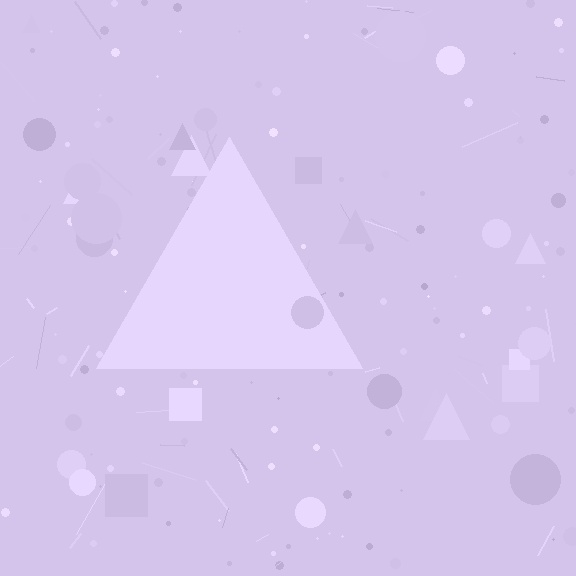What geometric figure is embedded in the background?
A triangle is embedded in the background.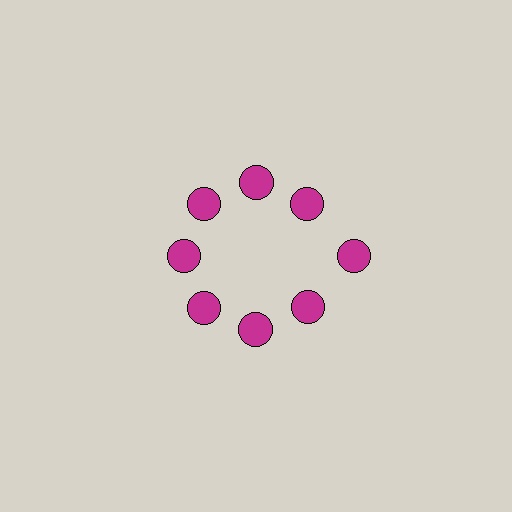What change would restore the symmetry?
The symmetry would be restored by moving it inward, back onto the ring so that all 8 circles sit at equal angles and equal distance from the center.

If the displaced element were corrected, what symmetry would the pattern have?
It would have 8-fold rotational symmetry — the pattern would map onto itself every 45 degrees.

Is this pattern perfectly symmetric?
No. The 8 magenta circles are arranged in a ring, but one element near the 3 o'clock position is pushed outward from the center, breaking the 8-fold rotational symmetry.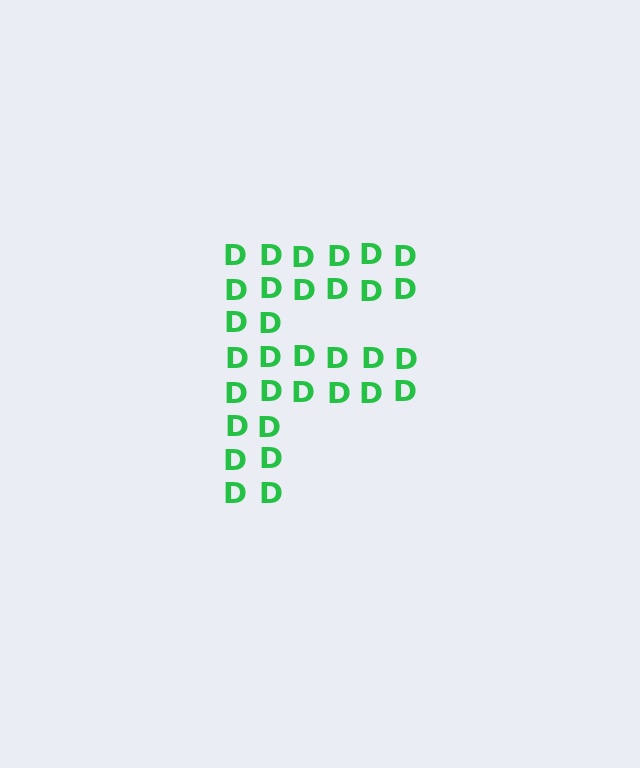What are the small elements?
The small elements are letter D's.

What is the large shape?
The large shape is the letter F.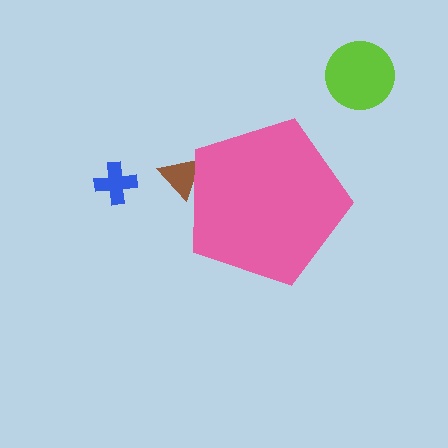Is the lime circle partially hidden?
No, the lime circle is fully visible.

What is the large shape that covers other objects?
A pink pentagon.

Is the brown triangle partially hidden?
Yes, the brown triangle is partially hidden behind the pink pentagon.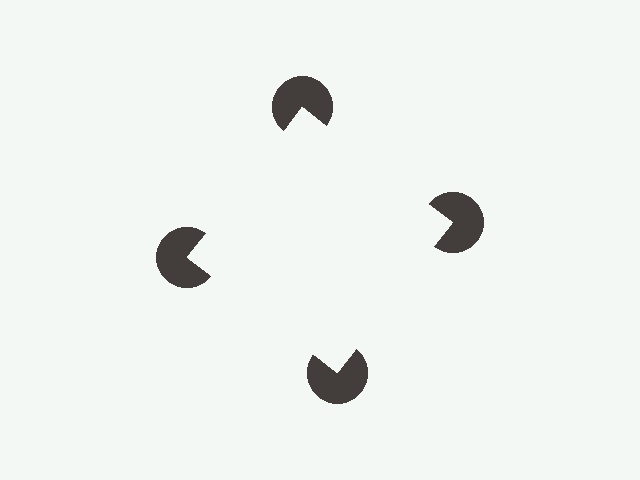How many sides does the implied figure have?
4 sides.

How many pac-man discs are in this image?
There are 4 — one at each vertex of the illusory square.